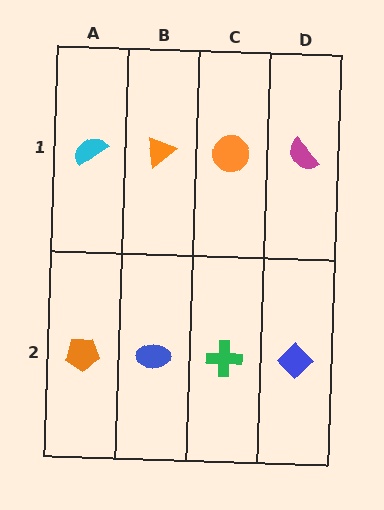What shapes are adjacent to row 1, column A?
An orange pentagon (row 2, column A), an orange triangle (row 1, column B).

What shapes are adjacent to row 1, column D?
A blue diamond (row 2, column D), an orange circle (row 1, column C).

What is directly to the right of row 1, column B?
An orange circle.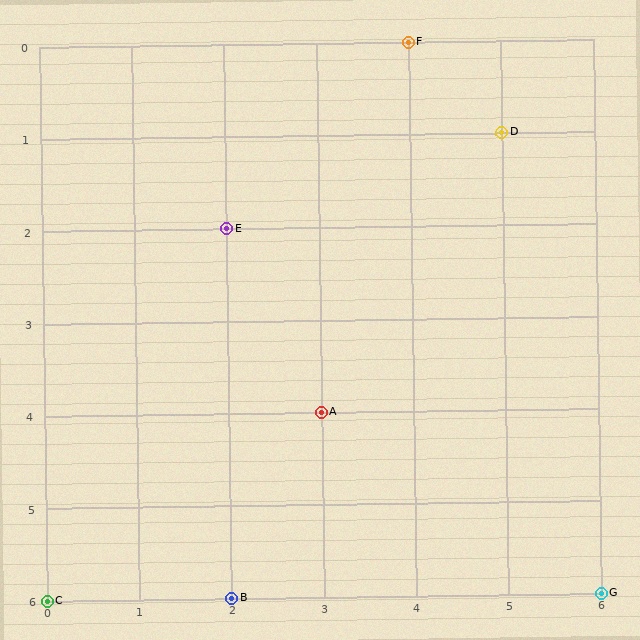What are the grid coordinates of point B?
Point B is at grid coordinates (2, 6).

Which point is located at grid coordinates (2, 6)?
Point B is at (2, 6).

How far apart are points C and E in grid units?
Points C and E are 2 columns and 4 rows apart (about 4.5 grid units diagonally).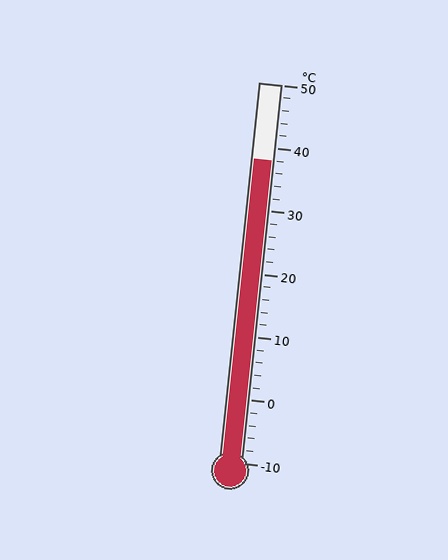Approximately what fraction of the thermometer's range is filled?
The thermometer is filled to approximately 80% of its range.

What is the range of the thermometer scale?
The thermometer scale ranges from -10°C to 50°C.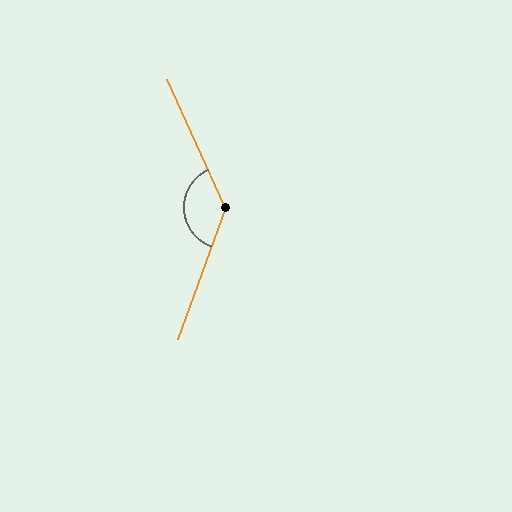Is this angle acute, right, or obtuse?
It is obtuse.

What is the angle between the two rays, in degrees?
Approximately 135 degrees.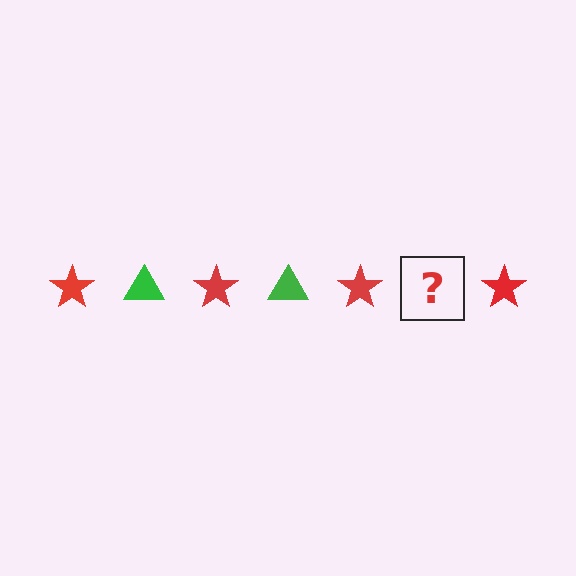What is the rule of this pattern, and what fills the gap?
The rule is that the pattern alternates between red star and green triangle. The gap should be filled with a green triangle.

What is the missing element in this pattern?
The missing element is a green triangle.